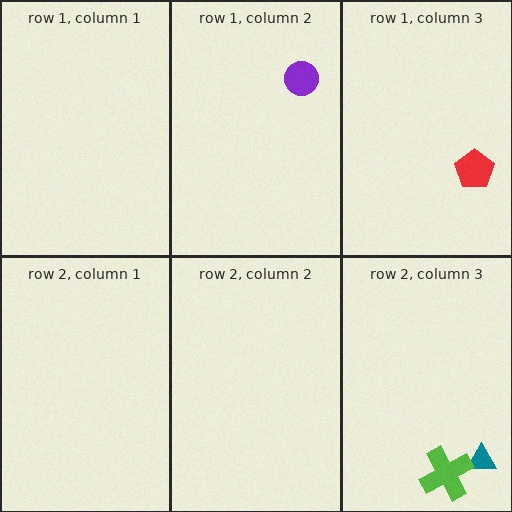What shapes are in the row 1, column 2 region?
The purple circle.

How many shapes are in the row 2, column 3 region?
2.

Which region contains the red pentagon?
The row 1, column 3 region.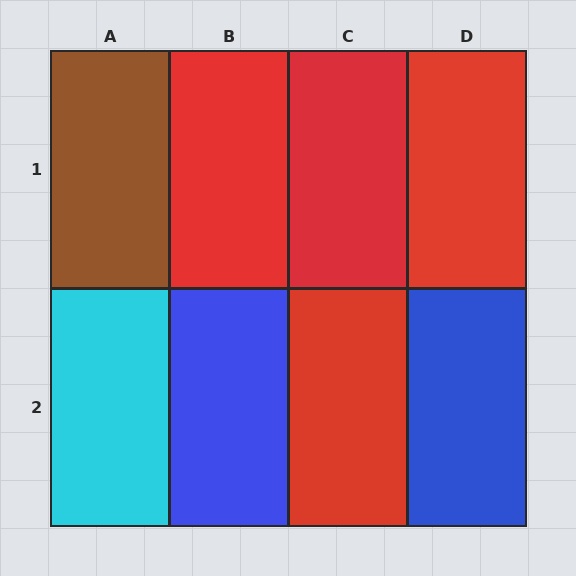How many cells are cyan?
1 cell is cyan.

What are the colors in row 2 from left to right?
Cyan, blue, red, blue.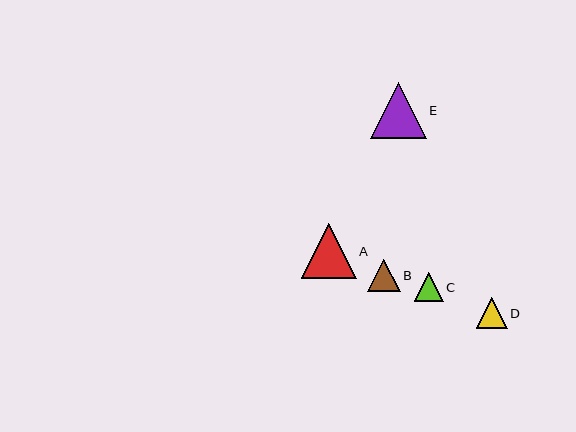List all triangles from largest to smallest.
From largest to smallest: E, A, B, D, C.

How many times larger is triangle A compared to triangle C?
Triangle A is approximately 1.9 times the size of triangle C.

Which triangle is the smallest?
Triangle C is the smallest with a size of approximately 29 pixels.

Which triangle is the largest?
Triangle E is the largest with a size of approximately 56 pixels.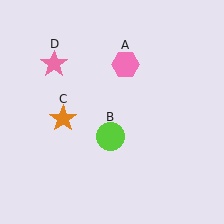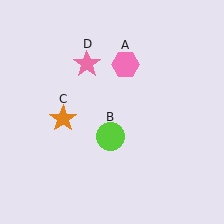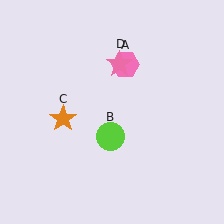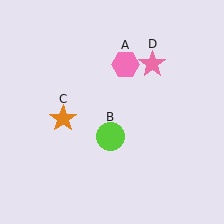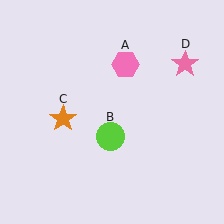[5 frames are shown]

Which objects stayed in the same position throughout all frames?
Pink hexagon (object A) and lime circle (object B) and orange star (object C) remained stationary.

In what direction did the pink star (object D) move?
The pink star (object D) moved right.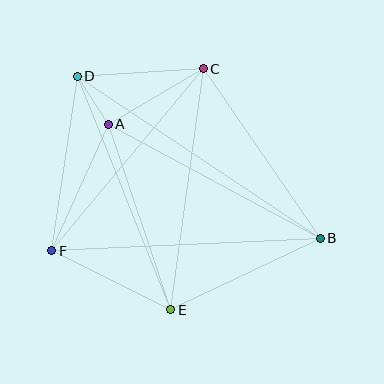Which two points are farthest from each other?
Points B and D are farthest from each other.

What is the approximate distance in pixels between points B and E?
The distance between B and E is approximately 166 pixels.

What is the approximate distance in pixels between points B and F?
The distance between B and F is approximately 269 pixels.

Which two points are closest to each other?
Points A and D are closest to each other.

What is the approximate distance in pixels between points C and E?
The distance between C and E is approximately 243 pixels.